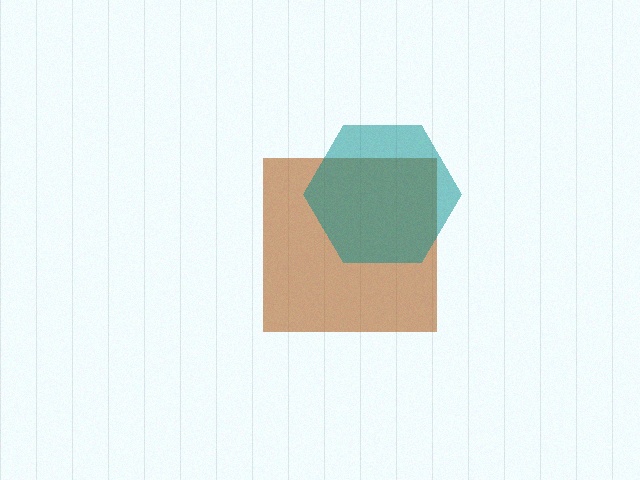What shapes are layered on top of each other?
The layered shapes are: a brown square, a teal hexagon.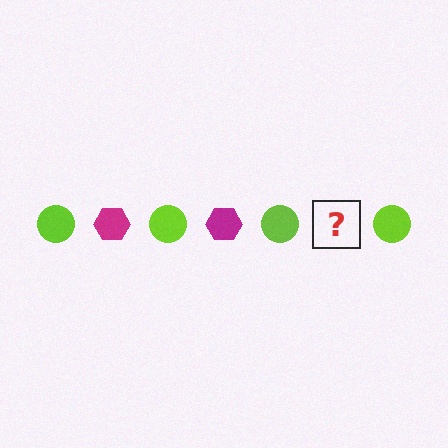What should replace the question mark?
The question mark should be replaced with a magenta hexagon.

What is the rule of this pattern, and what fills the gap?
The rule is that the pattern alternates between lime circle and magenta hexagon. The gap should be filled with a magenta hexagon.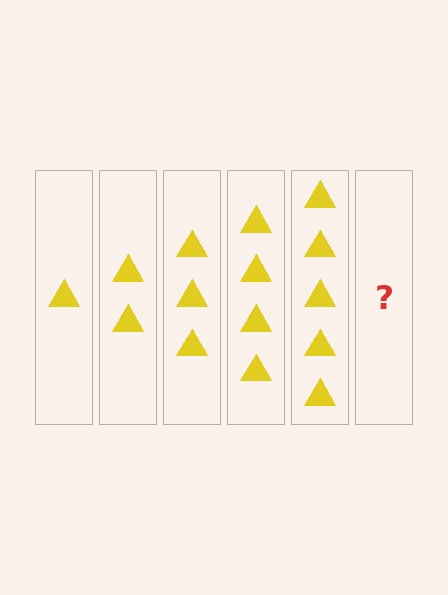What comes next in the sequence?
The next element should be 6 triangles.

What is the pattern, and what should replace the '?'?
The pattern is that each step adds one more triangle. The '?' should be 6 triangles.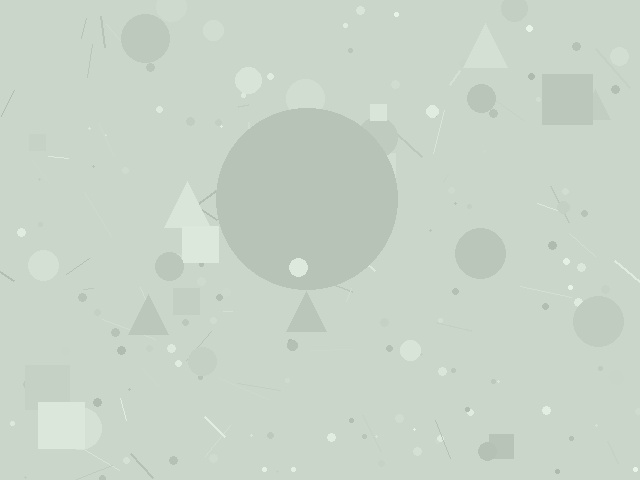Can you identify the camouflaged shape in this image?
The camouflaged shape is a circle.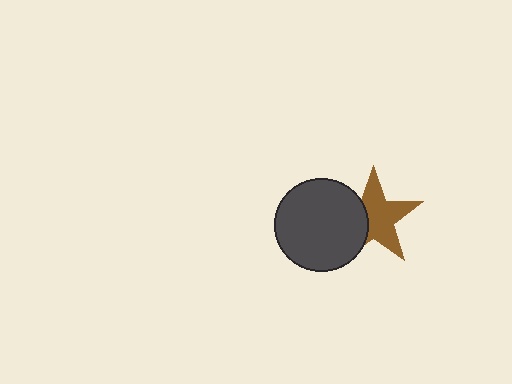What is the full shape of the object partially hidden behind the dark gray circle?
The partially hidden object is a brown star.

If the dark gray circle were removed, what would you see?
You would see the complete brown star.